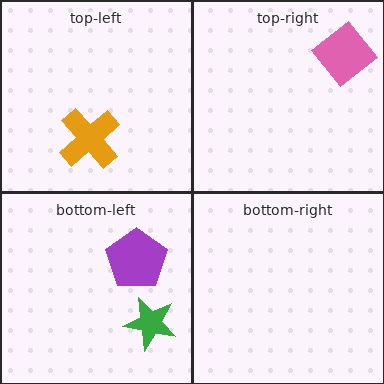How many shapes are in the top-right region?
1.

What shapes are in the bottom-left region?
The purple pentagon, the green star.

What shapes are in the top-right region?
The pink diamond.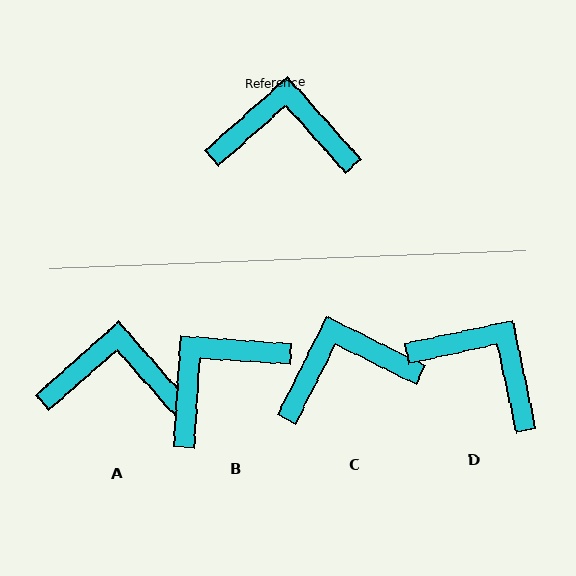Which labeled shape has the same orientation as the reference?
A.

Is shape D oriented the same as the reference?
No, it is off by about 29 degrees.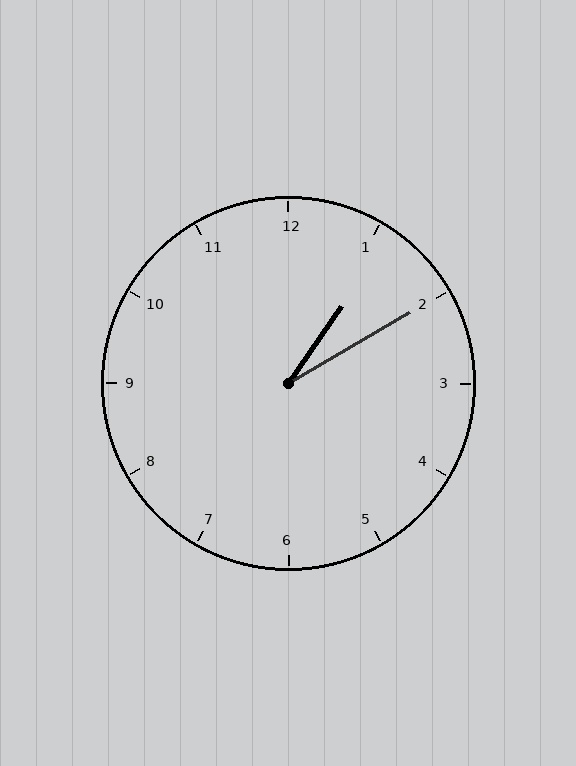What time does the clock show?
1:10.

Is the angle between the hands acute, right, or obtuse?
It is acute.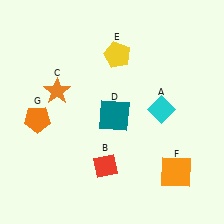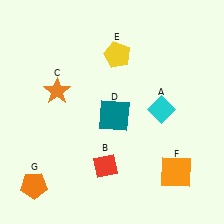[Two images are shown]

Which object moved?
The orange pentagon (G) moved down.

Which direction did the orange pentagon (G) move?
The orange pentagon (G) moved down.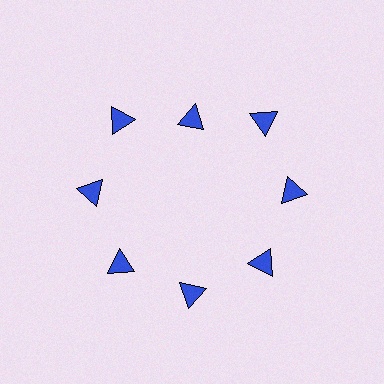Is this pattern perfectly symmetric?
No. The 8 blue triangles are arranged in a ring, but one element near the 12 o'clock position is pulled inward toward the center, breaking the 8-fold rotational symmetry.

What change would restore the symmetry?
The symmetry would be restored by moving it outward, back onto the ring so that all 8 triangles sit at equal angles and equal distance from the center.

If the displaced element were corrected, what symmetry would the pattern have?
It would have 8-fold rotational symmetry — the pattern would map onto itself every 45 degrees.